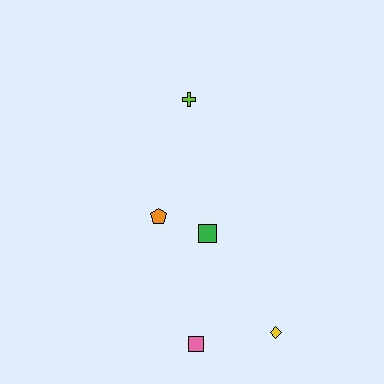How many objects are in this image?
There are 5 objects.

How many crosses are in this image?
There is 1 cross.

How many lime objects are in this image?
There is 1 lime object.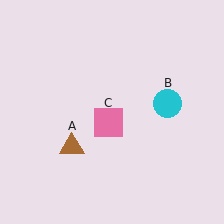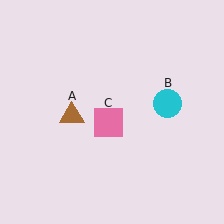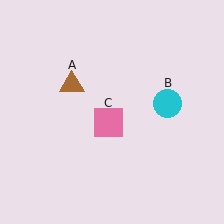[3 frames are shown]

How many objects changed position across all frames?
1 object changed position: brown triangle (object A).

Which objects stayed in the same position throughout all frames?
Cyan circle (object B) and pink square (object C) remained stationary.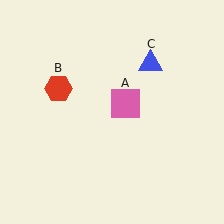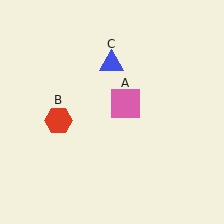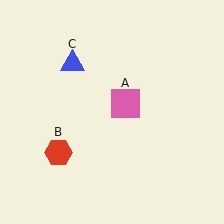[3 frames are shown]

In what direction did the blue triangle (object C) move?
The blue triangle (object C) moved left.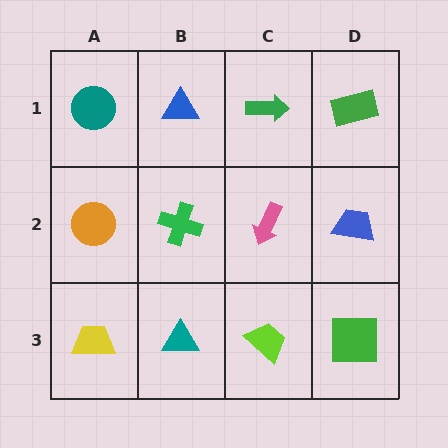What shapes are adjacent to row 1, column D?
A blue trapezoid (row 2, column D), a green arrow (row 1, column C).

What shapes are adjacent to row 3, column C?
A pink arrow (row 2, column C), a teal triangle (row 3, column B), a green square (row 3, column D).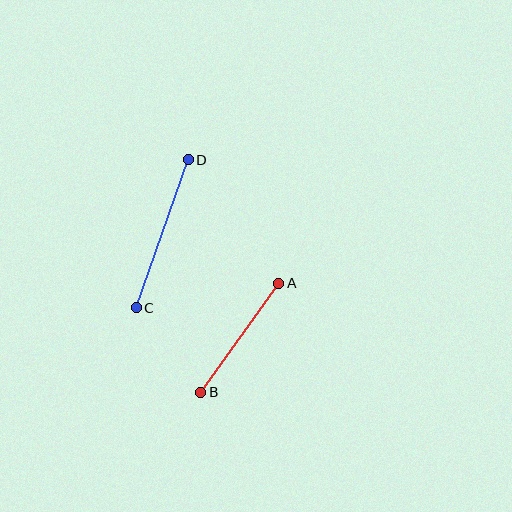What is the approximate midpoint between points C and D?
The midpoint is at approximately (162, 234) pixels.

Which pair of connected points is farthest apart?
Points C and D are farthest apart.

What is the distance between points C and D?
The distance is approximately 157 pixels.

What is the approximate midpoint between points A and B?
The midpoint is at approximately (240, 338) pixels.